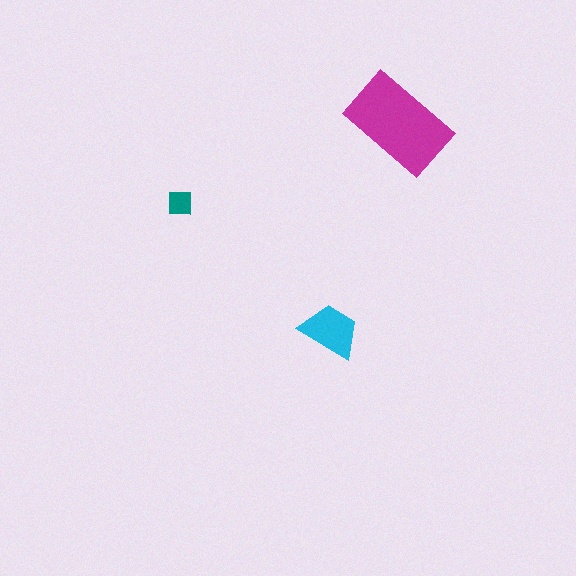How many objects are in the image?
There are 3 objects in the image.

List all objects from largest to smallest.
The magenta rectangle, the cyan trapezoid, the teal square.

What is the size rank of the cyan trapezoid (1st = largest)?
2nd.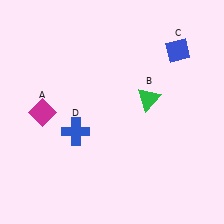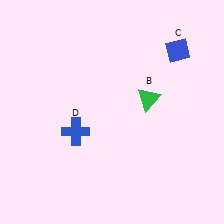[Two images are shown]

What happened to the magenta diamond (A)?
The magenta diamond (A) was removed in Image 2. It was in the bottom-left area of Image 1.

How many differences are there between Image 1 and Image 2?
There is 1 difference between the two images.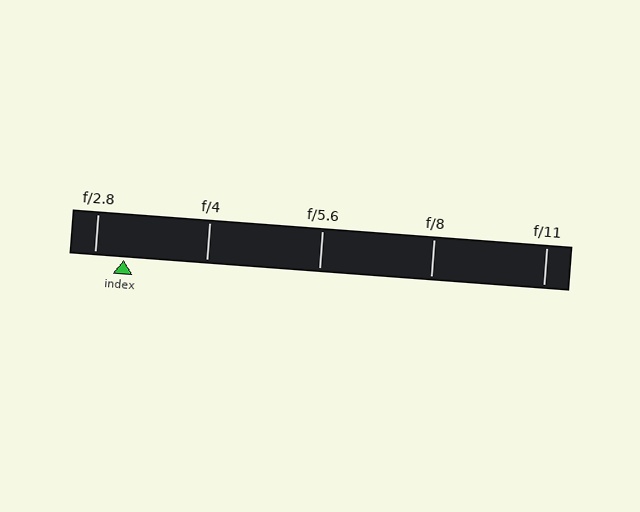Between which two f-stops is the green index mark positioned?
The index mark is between f/2.8 and f/4.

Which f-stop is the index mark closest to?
The index mark is closest to f/2.8.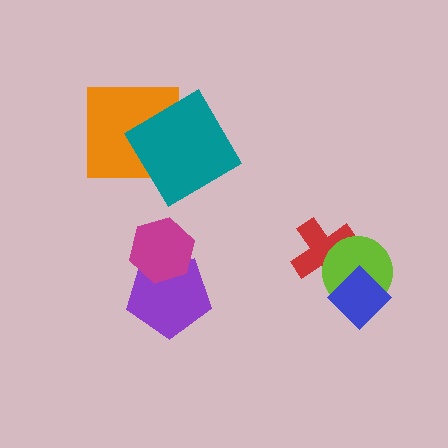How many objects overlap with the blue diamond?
2 objects overlap with the blue diamond.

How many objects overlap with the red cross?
2 objects overlap with the red cross.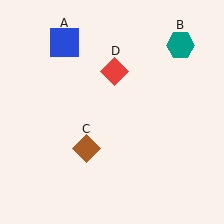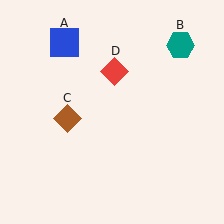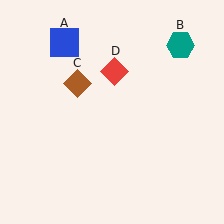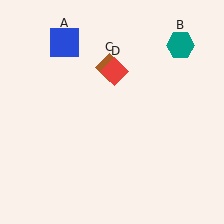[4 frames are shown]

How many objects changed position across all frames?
1 object changed position: brown diamond (object C).